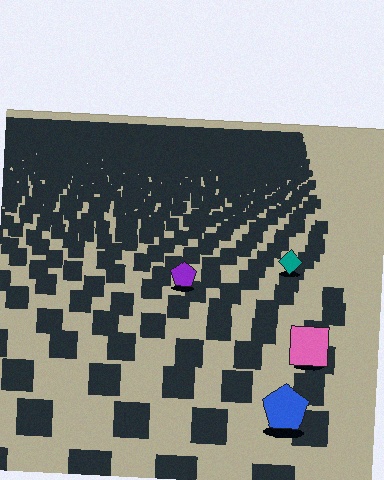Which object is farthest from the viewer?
The teal diamond is farthest from the viewer. It appears smaller and the ground texture around it is denser.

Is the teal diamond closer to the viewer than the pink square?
No. The pink square is closer — you can tell from the texture gradient: the ground texture is coarser near it.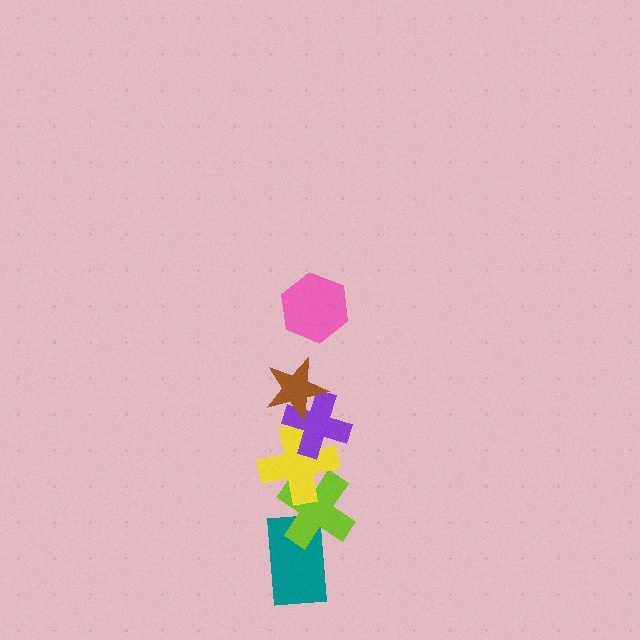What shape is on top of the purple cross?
The brown star is on top of the purple cross.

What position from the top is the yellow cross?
The yellow cross is 4th from the top.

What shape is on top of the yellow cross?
The purple cross is on top of the yellow cross.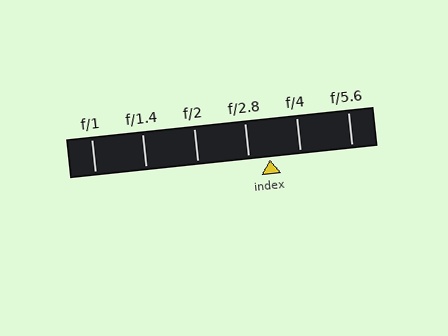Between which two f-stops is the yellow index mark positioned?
The index mark is between f/2.8 and f/4.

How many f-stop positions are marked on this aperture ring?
There are 6 f-stop positions marked.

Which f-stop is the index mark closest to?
The index mark is closest to f/2.8.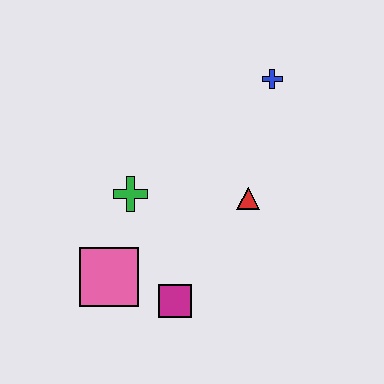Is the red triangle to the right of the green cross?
Yes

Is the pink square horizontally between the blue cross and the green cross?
No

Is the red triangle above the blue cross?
No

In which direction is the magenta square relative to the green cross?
The magenta square is below the green cross.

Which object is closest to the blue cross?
The red triangle is closest to the blue cross.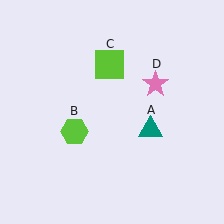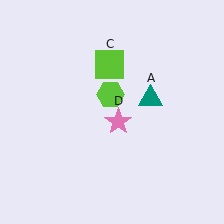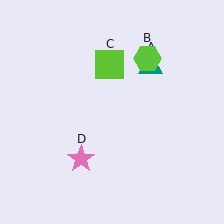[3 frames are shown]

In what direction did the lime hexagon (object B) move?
The lime hexagon (object B) moved up and to the right.